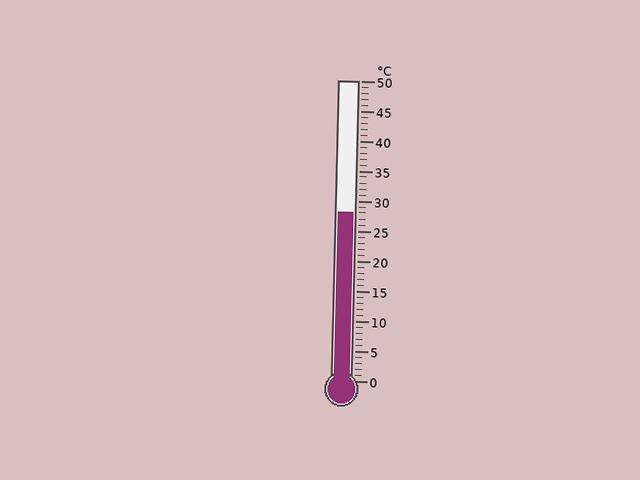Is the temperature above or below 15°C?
The temperature is above 15°C.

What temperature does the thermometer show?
The thermometer shows approximately 28°C.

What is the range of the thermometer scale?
The thermometer scale ranges from 0°C to 50°C.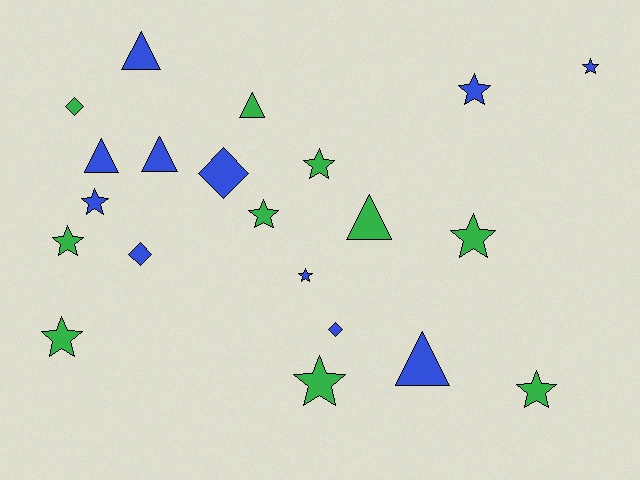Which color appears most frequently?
Blue, with 11 objects.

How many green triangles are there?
There are 2 green triangles.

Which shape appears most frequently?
Star, with 11 objects.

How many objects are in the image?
There are 21 objects.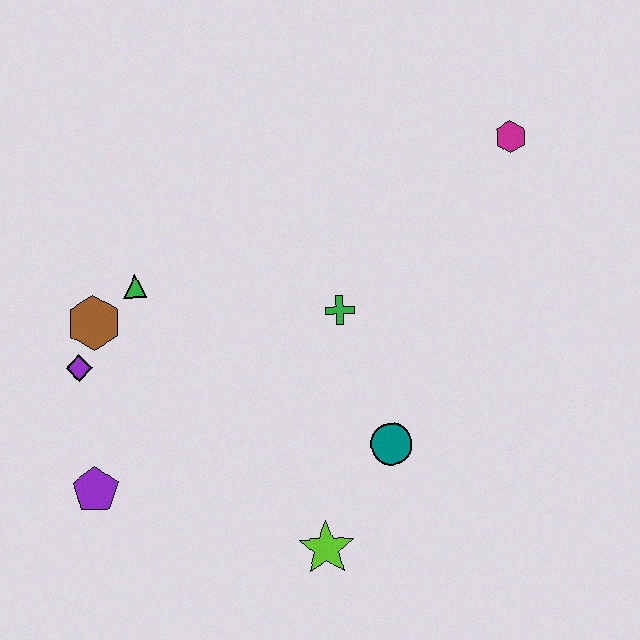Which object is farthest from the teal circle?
The magenta hexagon is farthest from the teal circle.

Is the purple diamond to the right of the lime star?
No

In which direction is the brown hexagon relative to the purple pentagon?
The brown hexagon is above the purple pentagon.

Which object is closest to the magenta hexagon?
The green cross is closest to the magenta hexagon.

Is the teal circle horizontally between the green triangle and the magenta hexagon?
Yes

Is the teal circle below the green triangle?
Yes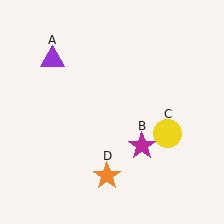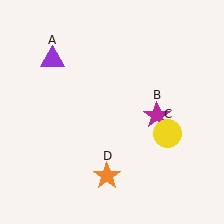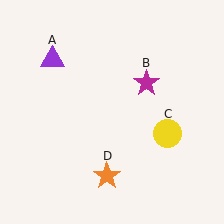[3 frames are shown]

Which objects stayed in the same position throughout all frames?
Purple triangle (object A) and yellow circle (object C) and orange star (object D) remained stationary.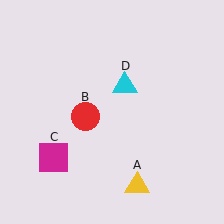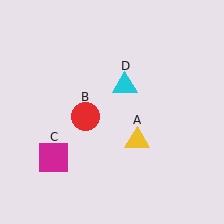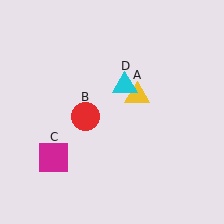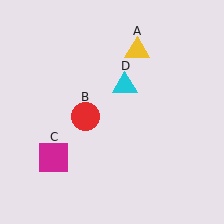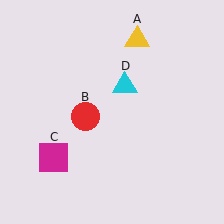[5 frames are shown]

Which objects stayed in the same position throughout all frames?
Red circle (object B) and magenta square (object C) and cyan triangle (object D) remained stationary.